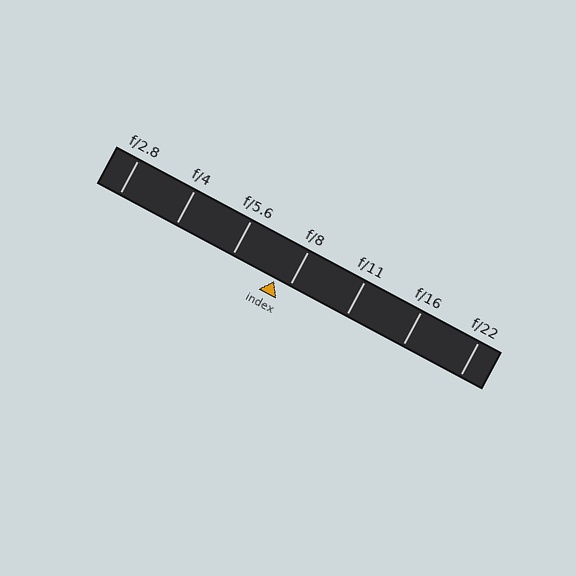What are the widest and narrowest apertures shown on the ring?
The widest aperture shown is f/2.8 and the narrowest is f/22.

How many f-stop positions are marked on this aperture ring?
There are 7 f-stop positions marked.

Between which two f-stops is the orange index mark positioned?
The index mark is between f/5.6 and f/8.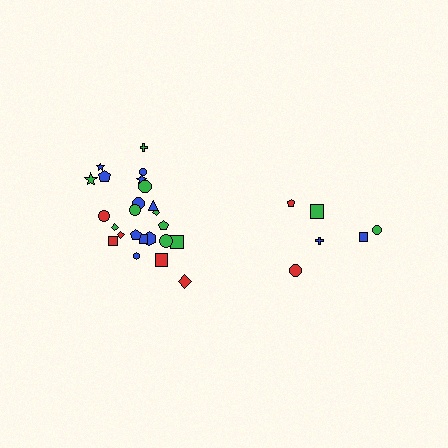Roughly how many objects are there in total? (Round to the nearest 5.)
Roughly 30 objects in total.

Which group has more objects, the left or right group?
The left group.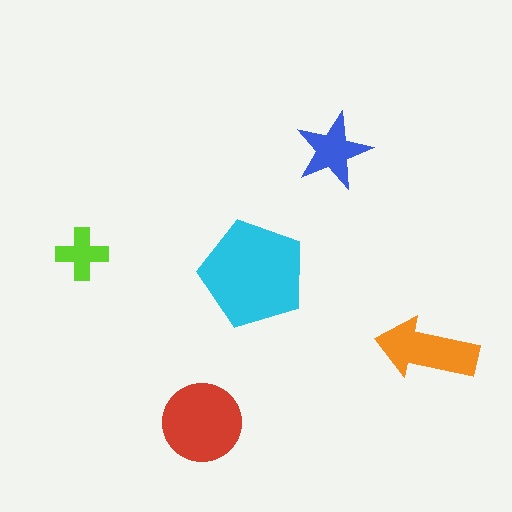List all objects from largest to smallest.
The cyan pentagon, the red circle, the orange arrow, the blue star, the lime cross.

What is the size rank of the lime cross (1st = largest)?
5th.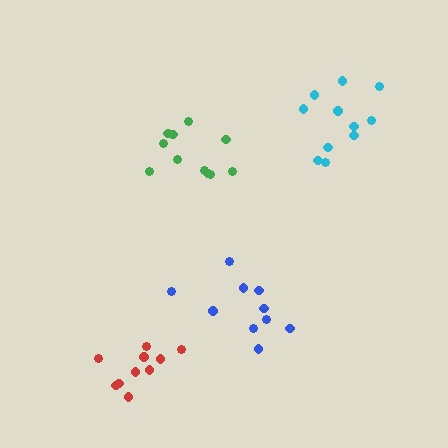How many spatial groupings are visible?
There are 4 spatial groupings.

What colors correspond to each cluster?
The clusters are colored: green, cyan, red, blue.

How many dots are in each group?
Group 1: 11 dots, Group 2: 11 dots, Group 3: 10 dots, Group 4: 10 dots (42 total).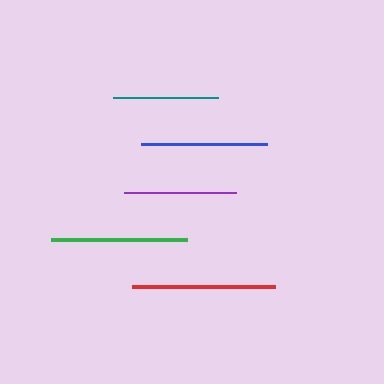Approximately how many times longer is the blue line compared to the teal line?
The blue line is approximately 1.2 times the length of the teal line.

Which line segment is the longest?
The red line is the longest at approximately 144 pixels.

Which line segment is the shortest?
The teal line is the shortest at approximately 105 pixels.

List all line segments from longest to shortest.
From longest to shortest: red, green, blue, purple, teal.